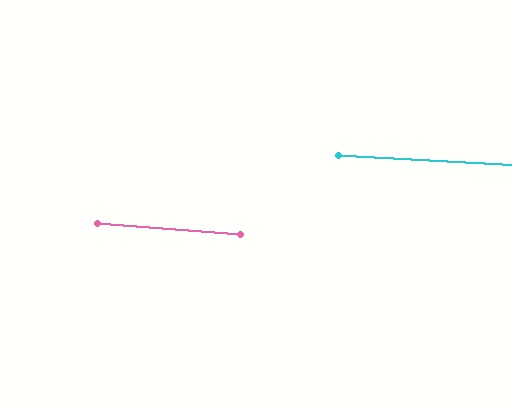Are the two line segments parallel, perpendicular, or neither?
Parallel — their directions differ by only 1.4°.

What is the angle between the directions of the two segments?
Approximately 1 degree.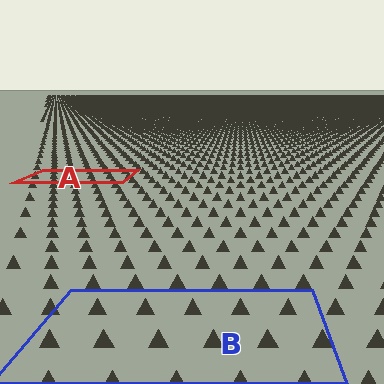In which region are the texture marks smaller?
The texture marks are smaller in region A, because it is farther away.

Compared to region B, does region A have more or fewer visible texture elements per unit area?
Region A has more texture elements per unit area — they are packed more densely because it is farther away.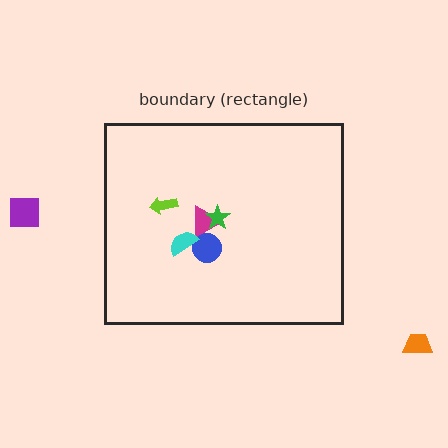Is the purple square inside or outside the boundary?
Outside.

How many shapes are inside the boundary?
5 inside, 2 outside.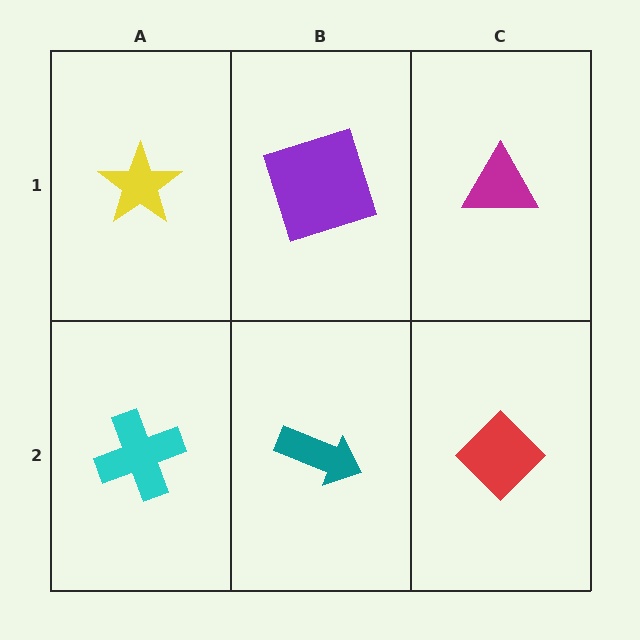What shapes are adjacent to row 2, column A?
A yellow star (row 1, column A), a teal arrow (row 2, column B).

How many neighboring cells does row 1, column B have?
3.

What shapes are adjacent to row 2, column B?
A purple square (row 1, column B), a cyan cross (row 2, column A), a red diamond (row 2, column C).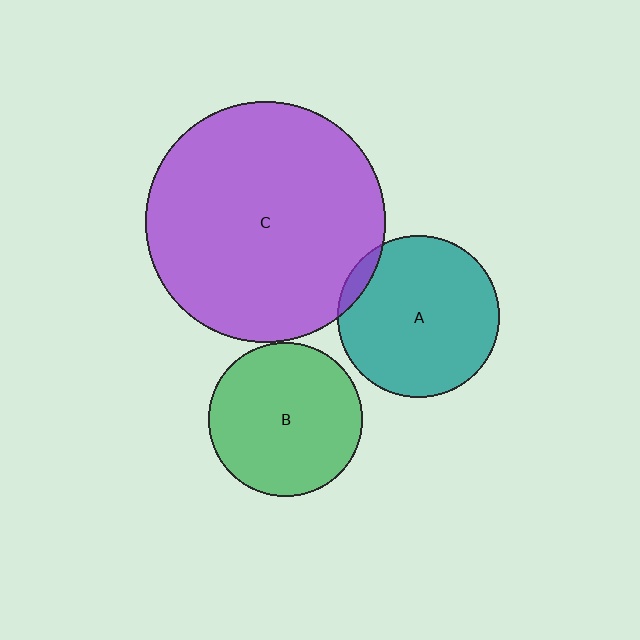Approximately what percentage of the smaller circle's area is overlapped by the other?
Approximately 5%.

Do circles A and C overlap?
Yes.